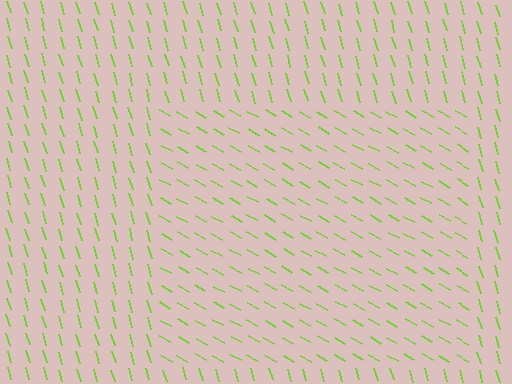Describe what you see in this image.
The image is filled with small lime line segments. A rectangle region in the image has lines oriented differently from the surrounding lines, creating a visible texture boundary.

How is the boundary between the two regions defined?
The boundary is defined purely by a change in line orientation (approximately 45 degrees difference). All lines are the same color and thickness.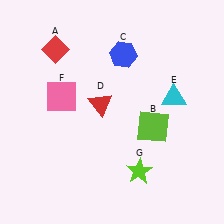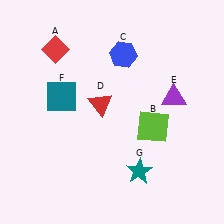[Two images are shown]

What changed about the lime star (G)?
In Image 1, G is lime. In Image 2, it changed to teal.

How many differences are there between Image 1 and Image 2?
There are 3 differences between the two images.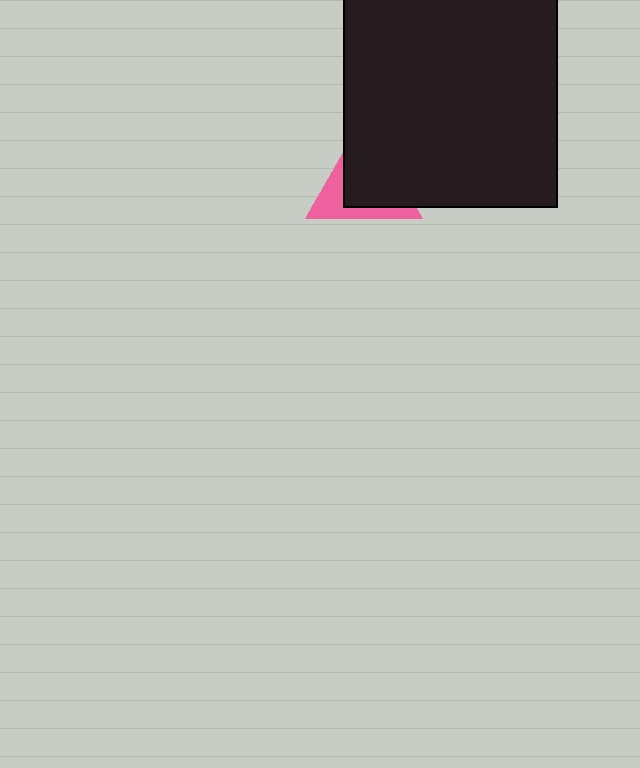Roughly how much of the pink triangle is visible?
A small part of it is visible (roughly 37%).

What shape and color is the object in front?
The object in front is a black square.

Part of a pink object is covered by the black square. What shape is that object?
It is a triangle.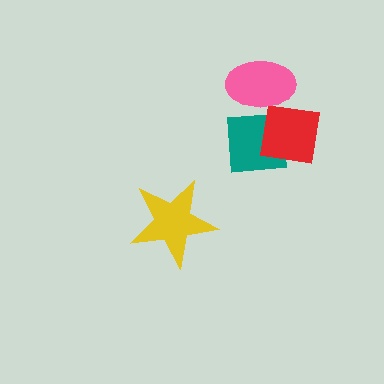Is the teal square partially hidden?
Yes, it is partially covered by another shape.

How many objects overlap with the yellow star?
0 objects overlap with the yellow star.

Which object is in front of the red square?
The pink ellipse is in front of the red square.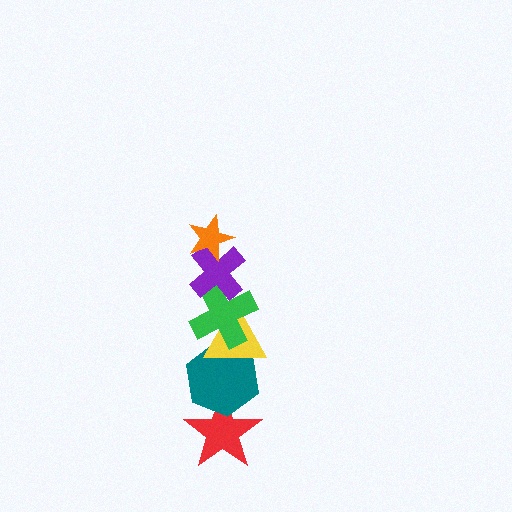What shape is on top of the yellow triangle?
The green cross is on top of the yellow triangle.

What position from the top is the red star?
The red star is 6th from the top.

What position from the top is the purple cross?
The purple cross is 2nd from the top.